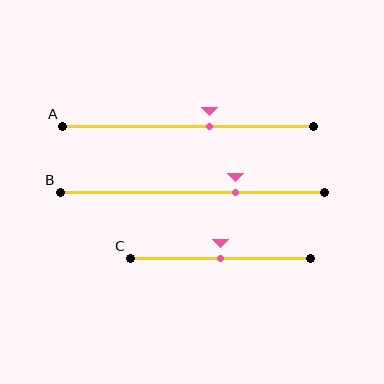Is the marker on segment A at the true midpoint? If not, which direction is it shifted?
No, the marker on segment A is shifted to the right by about 9% of the segment length.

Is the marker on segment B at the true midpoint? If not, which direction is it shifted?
No, the marker on segment B is shifted to the right by about 16% of the segment length.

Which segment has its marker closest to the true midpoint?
Segment C has its marker closest to the true midpoint.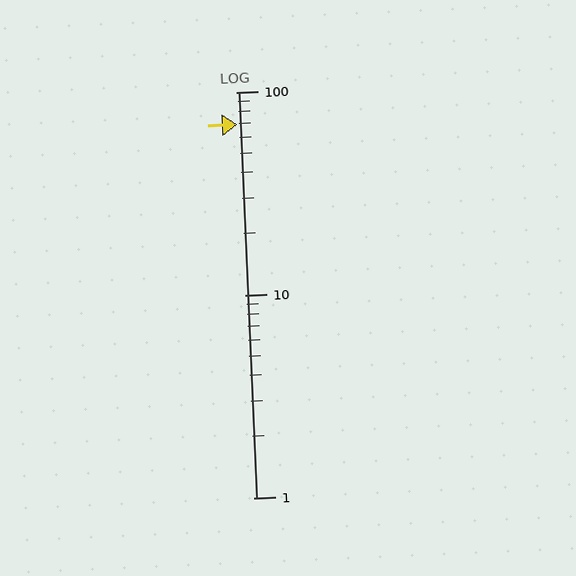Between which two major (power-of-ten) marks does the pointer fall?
The pointer is between 10 and 100.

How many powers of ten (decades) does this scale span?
The scale spans 2 decades, from 1 to 100.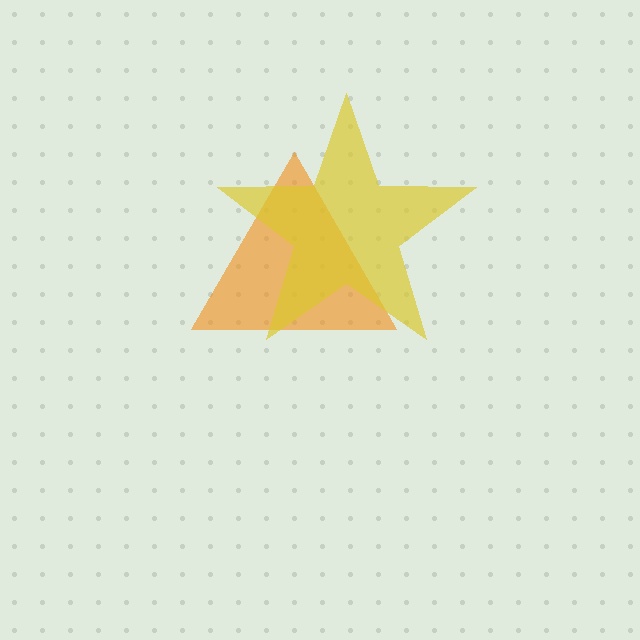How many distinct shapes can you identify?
There are 2 distinct shapes: an orange triangle, a yellow star.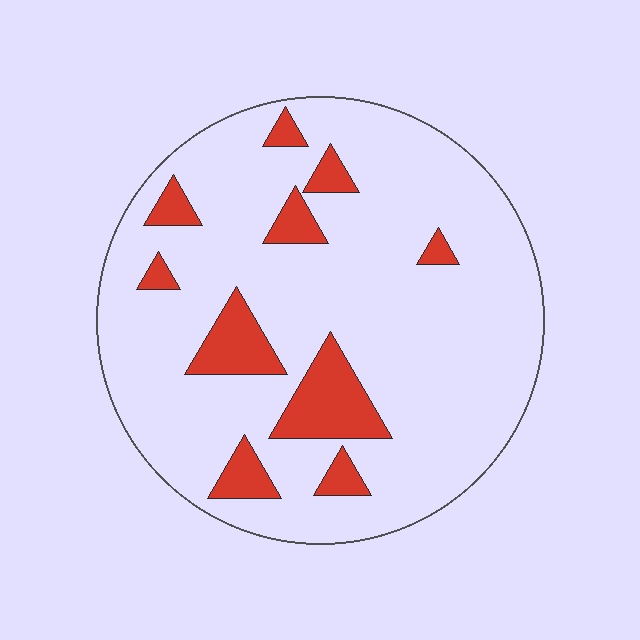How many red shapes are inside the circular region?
10.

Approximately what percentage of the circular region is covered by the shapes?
Approximately 15%.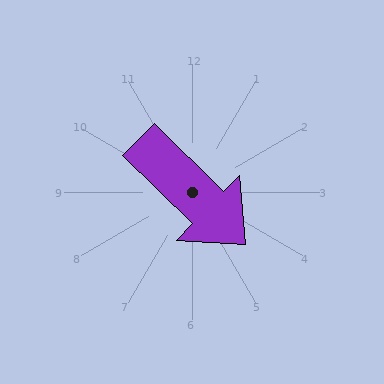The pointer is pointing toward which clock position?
Roughly 4 o'clock.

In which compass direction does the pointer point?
Southeast.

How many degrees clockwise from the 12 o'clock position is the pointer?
Approximately 135 degrees.